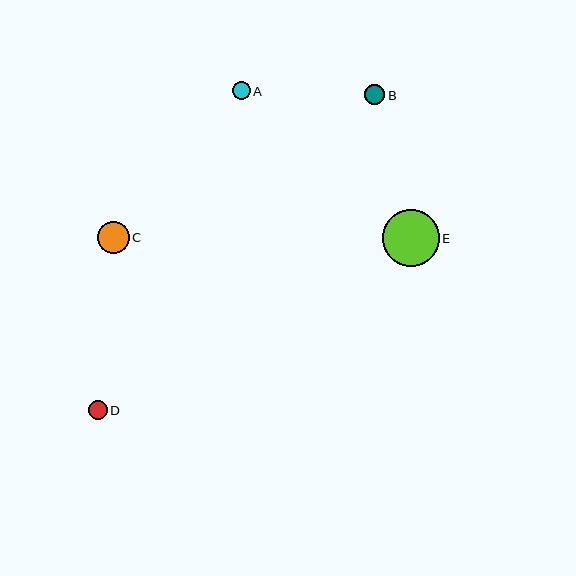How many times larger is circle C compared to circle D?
Circle C is approximately 1.7 times the size of circle D.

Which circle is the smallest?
Circle A is the smallest with a size of approximately 18 pixels.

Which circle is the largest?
Circle E is the largest with a size of approximately 56 pixels.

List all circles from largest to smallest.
From largest to smallest: E, C, B, D, A.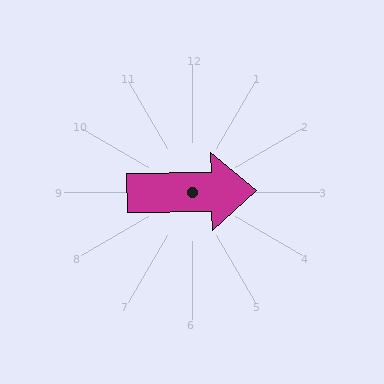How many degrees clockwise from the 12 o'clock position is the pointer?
Approximately 89 degrees.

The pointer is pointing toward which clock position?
Roughly 3 o'clock.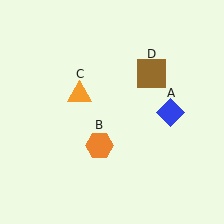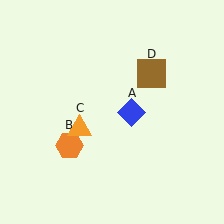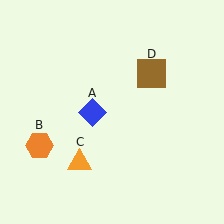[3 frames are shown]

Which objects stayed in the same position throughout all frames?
Brown square (object D) remained stationary.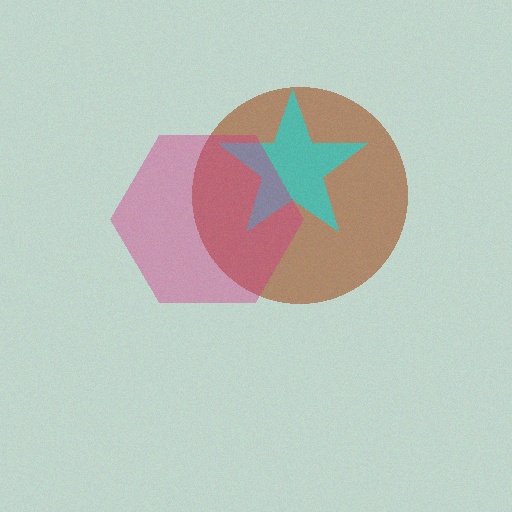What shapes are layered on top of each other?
The layered shapes are: a brown circle, a cyan star, a magenta hexagon.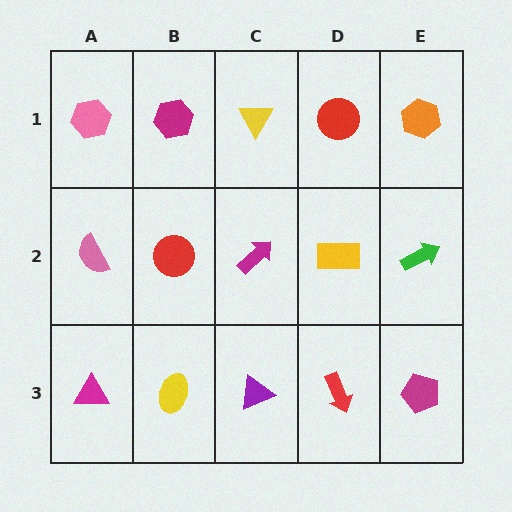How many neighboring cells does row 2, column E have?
3.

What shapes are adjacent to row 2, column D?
A red circle (row 1, column D), a red arrow (row 3, column D), a magenta arrow (row 2, column C), a green arrow (row 2, column E).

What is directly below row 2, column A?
A magenta triangle.